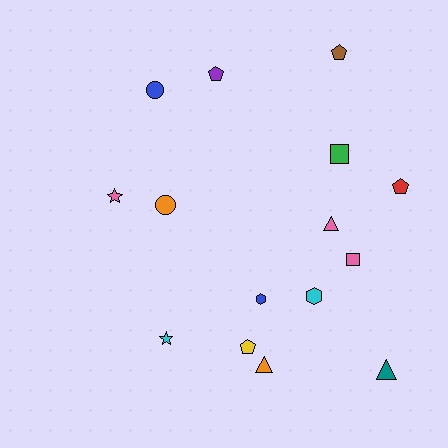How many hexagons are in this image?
There are 2 hexagons.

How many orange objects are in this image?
There are 2 orange objects.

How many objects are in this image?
There are 15 objects.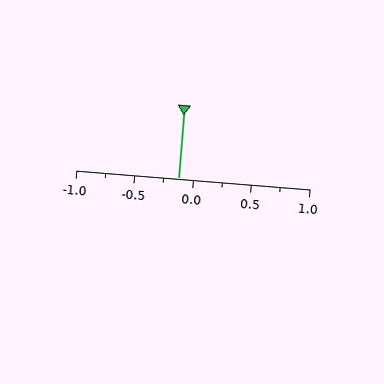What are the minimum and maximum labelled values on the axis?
The axis runs from -1.0 to 1.0.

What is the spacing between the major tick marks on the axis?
The major ticks are spaced 0.5 apart.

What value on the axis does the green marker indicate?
The marker indicates approximately -0.12.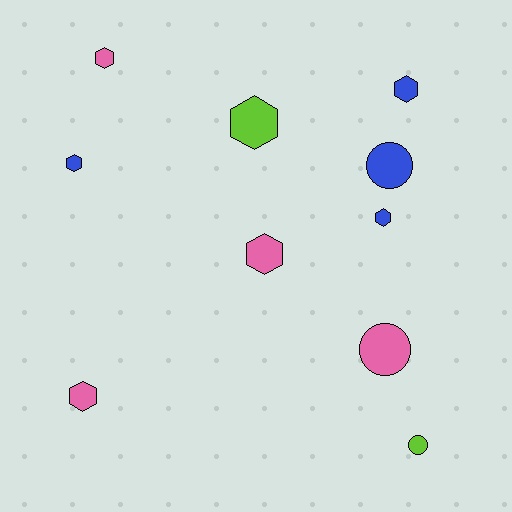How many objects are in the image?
There are 10 objects.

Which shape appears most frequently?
Hexagon, with 7 objects.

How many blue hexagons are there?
There are 3 blue hexagons.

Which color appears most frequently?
Pink, with 4 objects.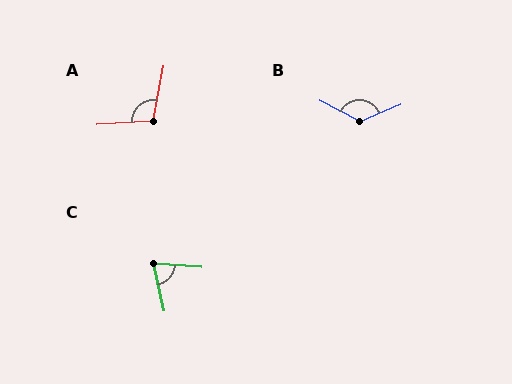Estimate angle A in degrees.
Approximately 105 degrees.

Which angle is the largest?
B, at approximately 130 degrees.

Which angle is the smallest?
C, at approximately 74 degrees.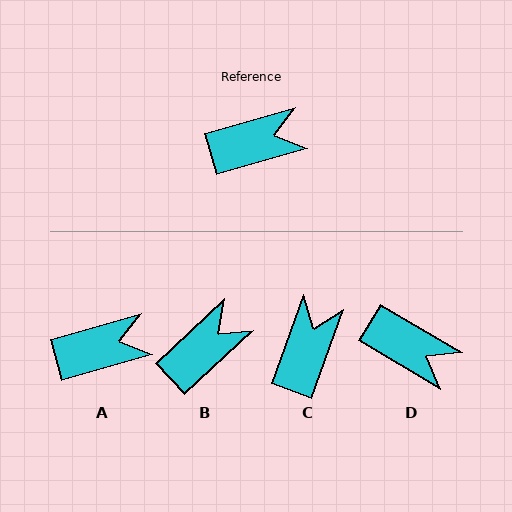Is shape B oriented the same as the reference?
No, it is off by about 27 degrees.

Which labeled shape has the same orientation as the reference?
A.